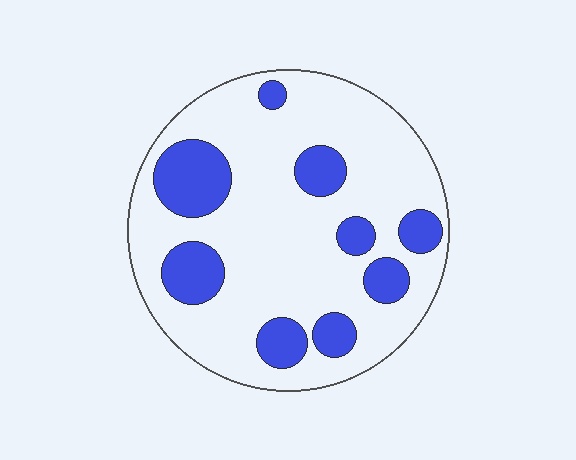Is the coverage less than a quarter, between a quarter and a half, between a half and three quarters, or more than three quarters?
Less than a quarter.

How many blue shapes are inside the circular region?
9.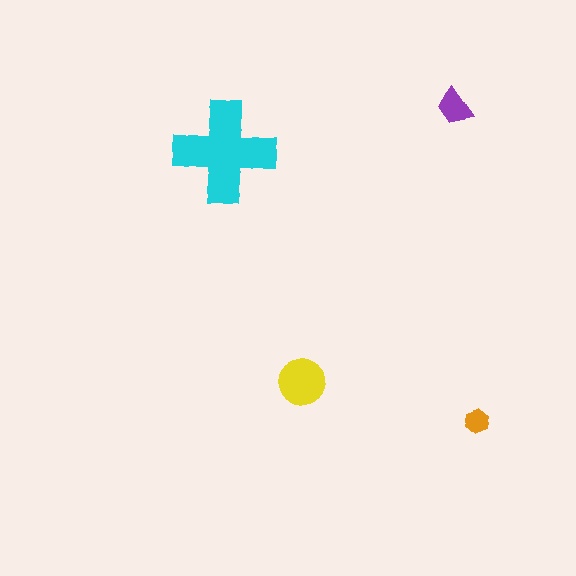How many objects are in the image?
There are 4 objects in the image.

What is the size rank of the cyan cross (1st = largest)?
1st.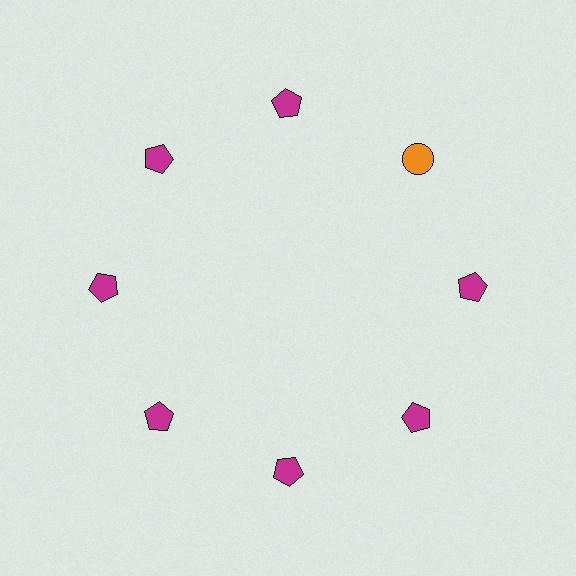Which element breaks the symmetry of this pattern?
The orange circle at roughly the 2 o'clock position breaks the symmetry. All other shapes are magenta pentagons.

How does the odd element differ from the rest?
It differs in both color (orange instead of magenta) and shape (circle instead of pentagon).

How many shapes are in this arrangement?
There are 8 shapes arranged in a ring pattern.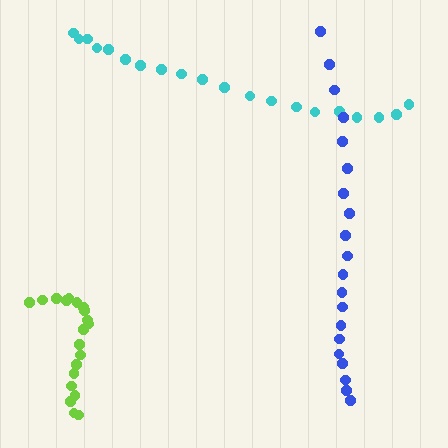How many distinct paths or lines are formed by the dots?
There are 3 distinct paths.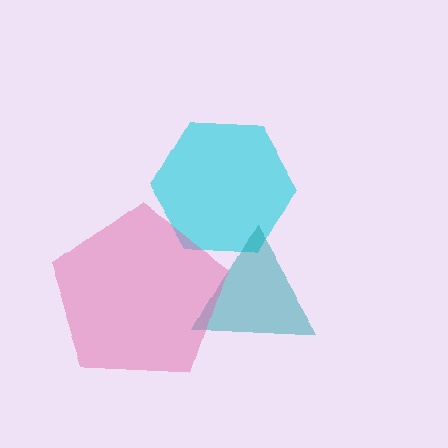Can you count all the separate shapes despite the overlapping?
Yes, there are 3 separate shapes.